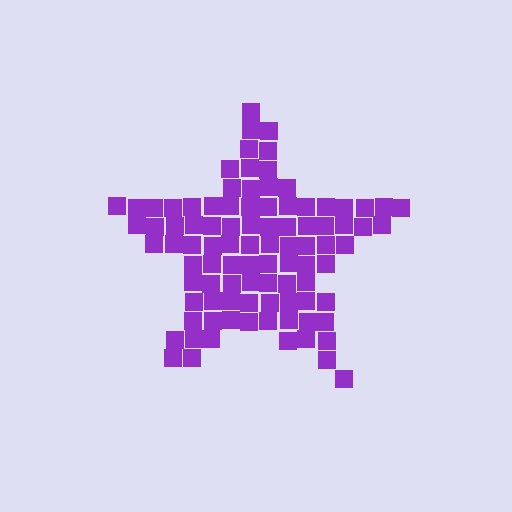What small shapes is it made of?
It is made of small squares.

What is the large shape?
The large shape is a star.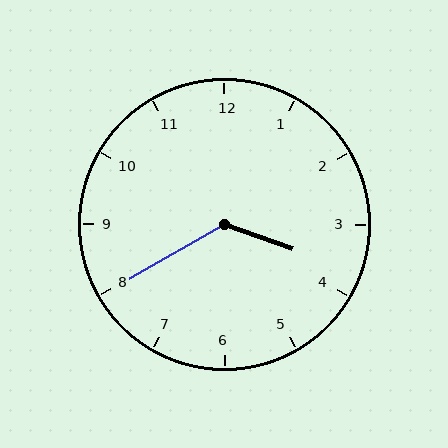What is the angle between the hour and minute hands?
Approximately 130 degrees.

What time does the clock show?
3:40.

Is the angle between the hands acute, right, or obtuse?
It is obtuse.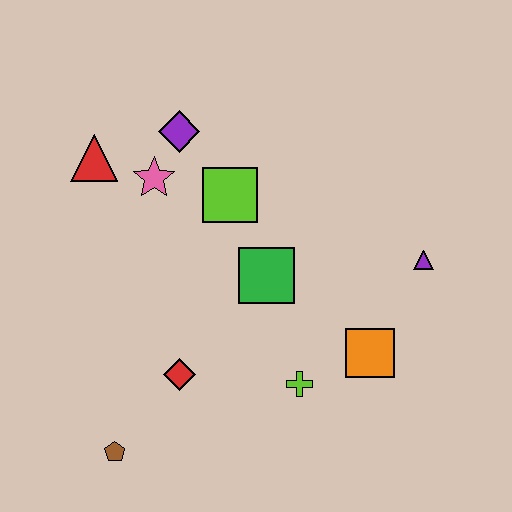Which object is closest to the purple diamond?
The pink star is closest to the purple diamond.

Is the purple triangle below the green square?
No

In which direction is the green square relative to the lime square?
The green square is below the lime square.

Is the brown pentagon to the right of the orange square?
No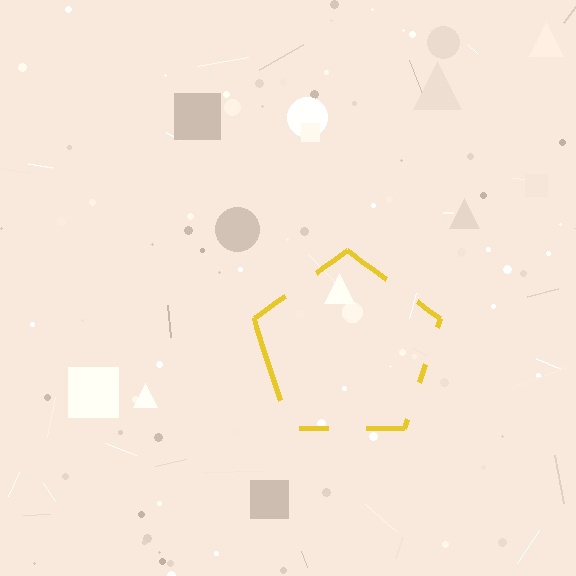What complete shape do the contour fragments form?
The contour fragments form a pentagon.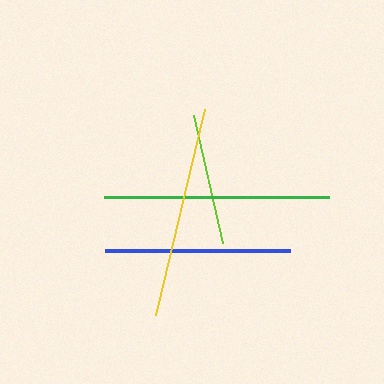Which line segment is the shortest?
The lime line is the shortest at approximately 131 pixels.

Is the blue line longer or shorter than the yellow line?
The yellow line is longer than the blue line.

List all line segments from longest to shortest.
From longest to shortest: green, yellow, blue, lime.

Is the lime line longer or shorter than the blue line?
The blue line is longer than the lime line.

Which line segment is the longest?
The green line is the longest at approximately 225 pixels.